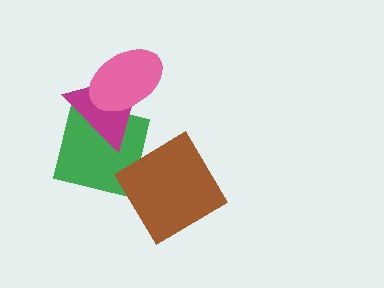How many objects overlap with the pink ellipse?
1 object overlaps with the pink ellipse.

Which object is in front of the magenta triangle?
The pink ellipse is in front of the magenta triangle.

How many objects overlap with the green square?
1 object overlaps with the green square.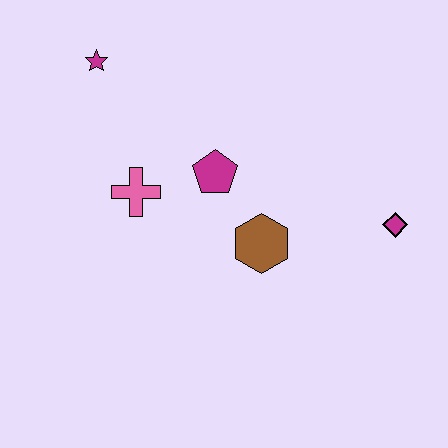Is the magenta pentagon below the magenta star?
Yes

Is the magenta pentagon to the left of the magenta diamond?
Yes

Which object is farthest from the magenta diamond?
The magenta star is farthest from the magenta diamond.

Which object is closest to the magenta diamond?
The brown hexagon is closest to the magenta diamond.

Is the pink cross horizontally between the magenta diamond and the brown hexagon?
No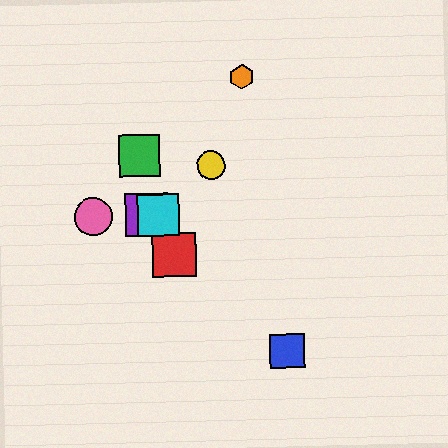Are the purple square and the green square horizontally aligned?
No, the purple square is at y≈215 and the green square is at y≈156.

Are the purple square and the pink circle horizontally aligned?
Yes, both are at y≈215.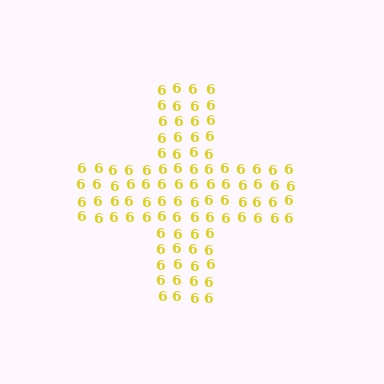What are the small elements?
The small elements are digit 6's.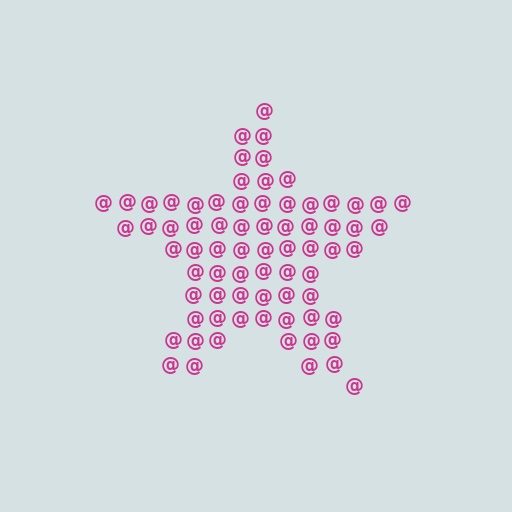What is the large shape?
The large shape is a star.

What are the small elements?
The small elements are at signs.